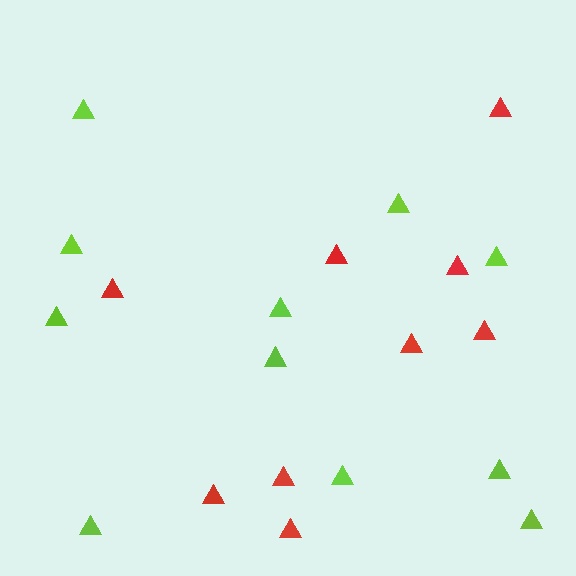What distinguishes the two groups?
There are 2 groups: one group of lime triangles (11) and one group of red triangles (9).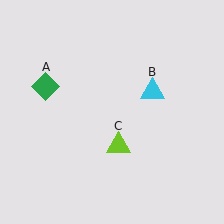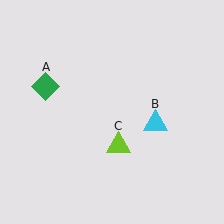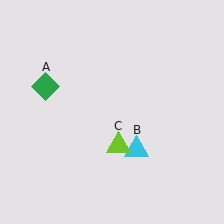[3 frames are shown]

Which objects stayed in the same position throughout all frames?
Green diamond (object A) and lime triangle (object C) remained stationary.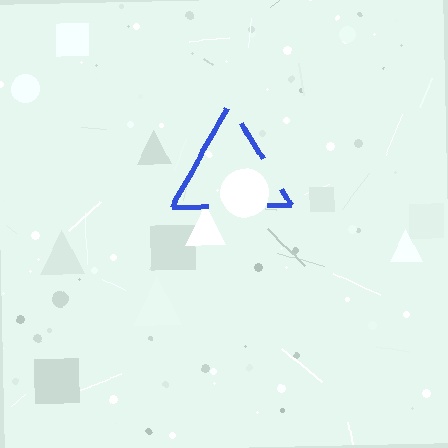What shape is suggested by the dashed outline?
The dashed outline suggests a triangle.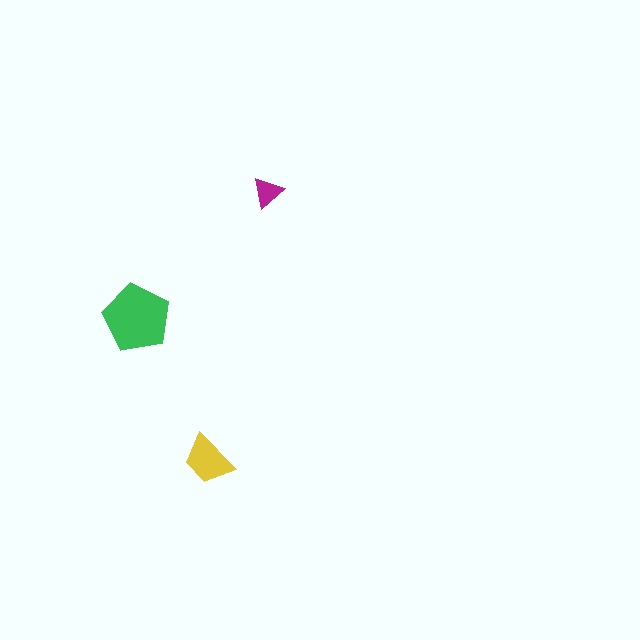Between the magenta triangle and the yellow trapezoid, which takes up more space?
The yellow trapezoid.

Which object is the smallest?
The magenta triangle.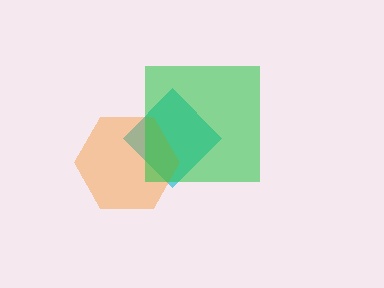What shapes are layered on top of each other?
The layered shapes are: a cyan diamond, an orange hexagon, a green square.